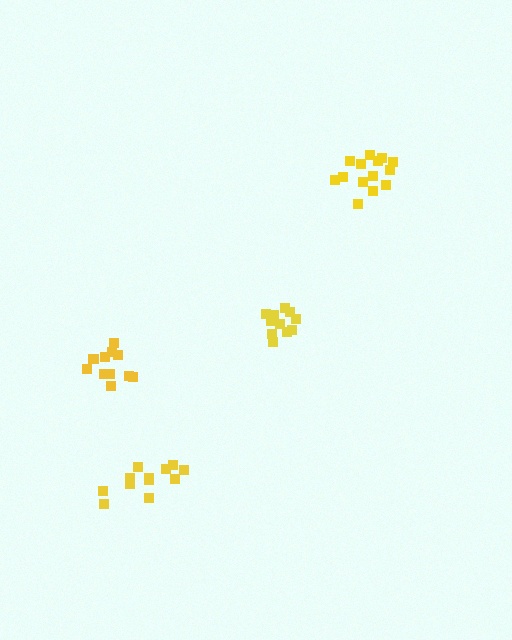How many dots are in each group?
Group 1: 12 dots, Group 2: 12 dots, Group 3: 14 dots, Group 4: 13 dots (51 total).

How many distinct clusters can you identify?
There are 4 distinct clusters.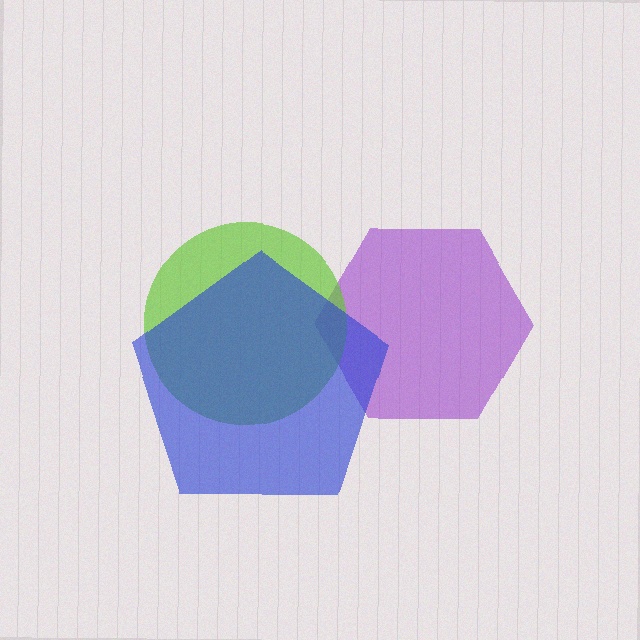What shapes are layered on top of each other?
The layered shapes are: a purple hexagon, a lime circle, a blue pentagon.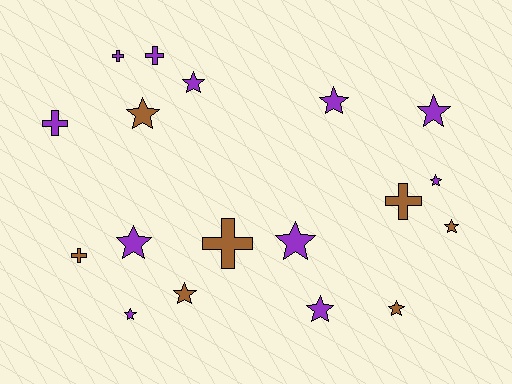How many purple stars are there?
There are 8 purple stars.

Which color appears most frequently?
Purple, with 11 objects.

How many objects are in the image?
There are 18 objects.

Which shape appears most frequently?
Star, with 12 objects.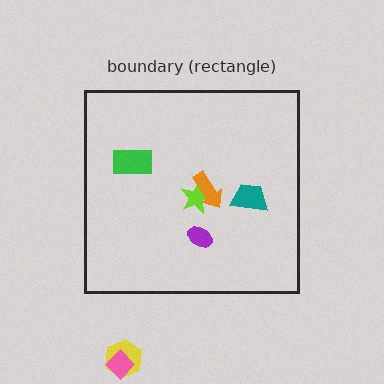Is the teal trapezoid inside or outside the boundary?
Inside.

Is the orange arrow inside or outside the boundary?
Inside.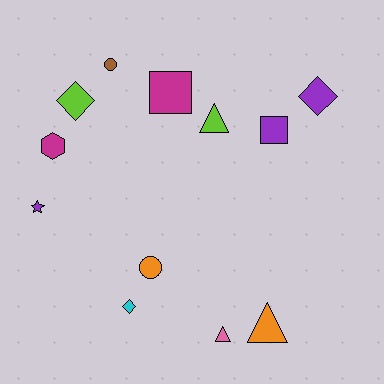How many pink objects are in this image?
There is 1 pink object.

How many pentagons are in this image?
There are no pentagons.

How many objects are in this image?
There are 12 objects.